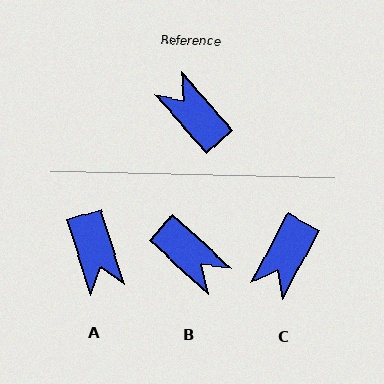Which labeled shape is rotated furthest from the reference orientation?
B, about 174 degrees away.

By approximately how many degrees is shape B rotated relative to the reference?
Approximately 174 degrees clockwise.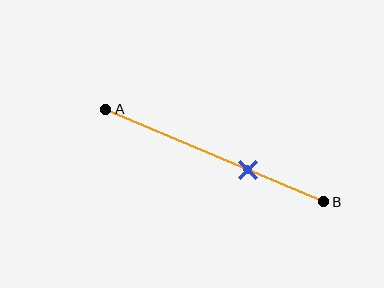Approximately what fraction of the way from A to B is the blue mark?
The blue mark is approximately 65% of the way from A to B.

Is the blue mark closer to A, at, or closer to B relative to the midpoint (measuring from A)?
The blue mark is closer to point B than the midpoint of segment AB.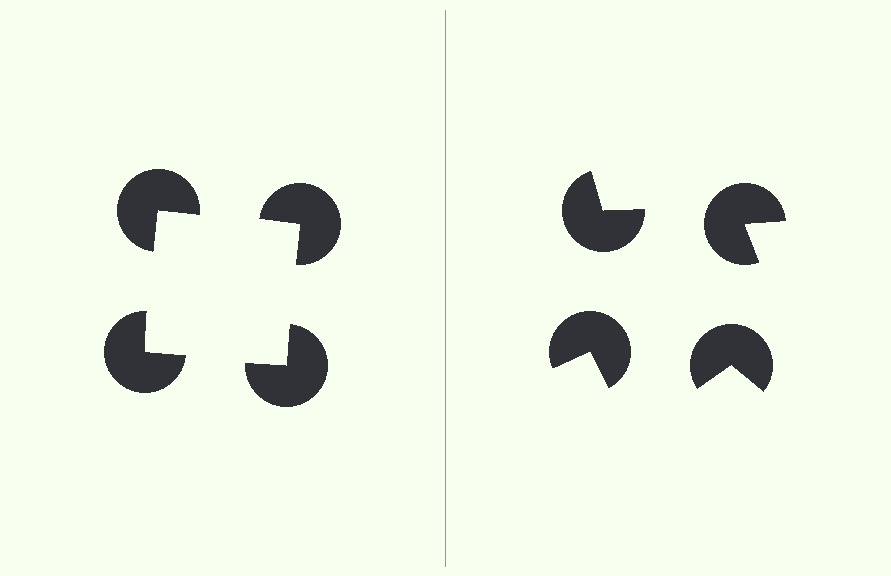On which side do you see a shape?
An illusory square appears on the left side. On the right side the wedge cuts are rotated, so no coherent shape forms.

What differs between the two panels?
The pac-man discs are positioned identically on both sides; only the wedge orientations differ. On the left they align to a square; on the right they are misaligned.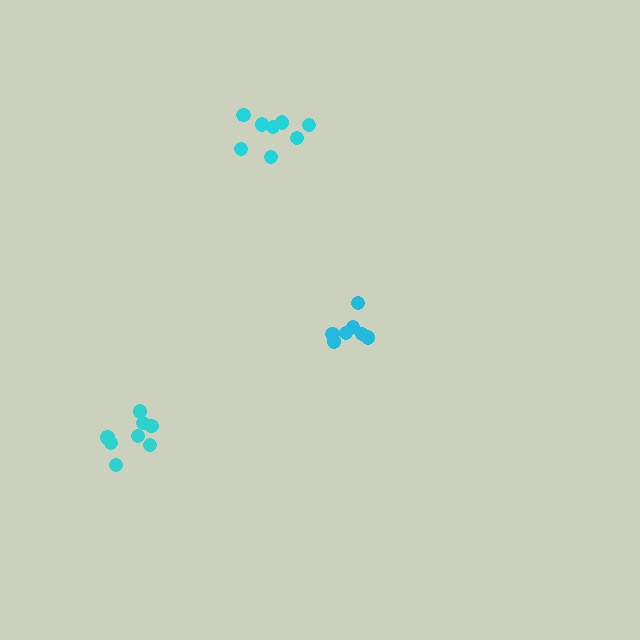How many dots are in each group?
Group 1: 8 dots, Group 2: 8 dots, Group 3: 7 dots (23 total).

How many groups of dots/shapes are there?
There are 3 groups.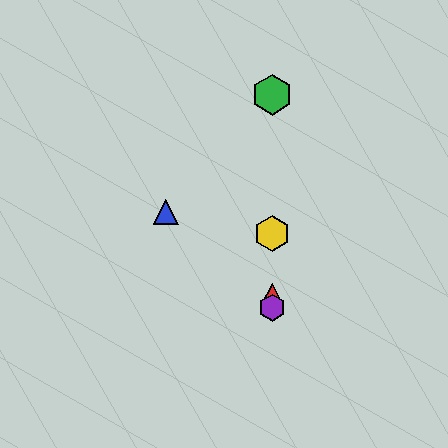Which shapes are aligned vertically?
The red triangle, the green hexagon, the yellow hexagon, the purple hexagon are aligned vertically.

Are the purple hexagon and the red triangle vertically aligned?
Yes, both are at x≈272.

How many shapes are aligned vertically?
4 shapes (the red triangle, the green hexagon, the yellow hexagon, the purple hexagon) are aligned vertically.